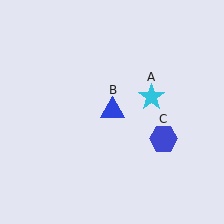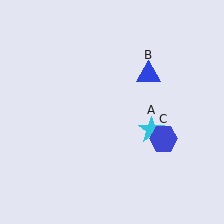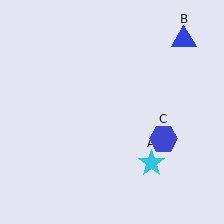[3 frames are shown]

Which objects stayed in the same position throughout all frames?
Blue hexagon (object C) remained stationary.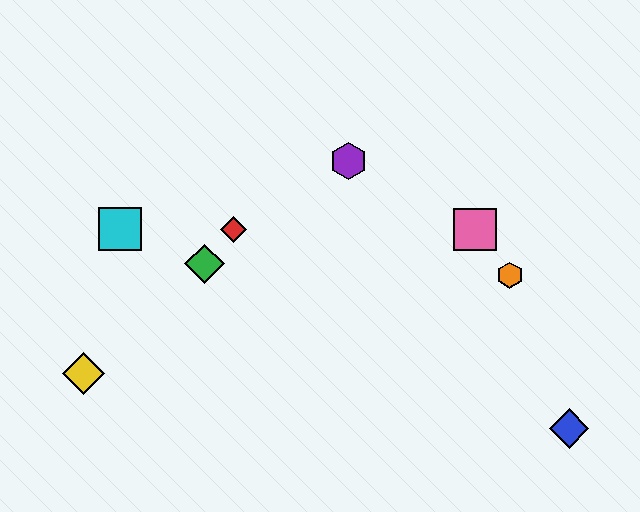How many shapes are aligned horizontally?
3 shapes (the red diamond, the cyan square, the pink square) are aligned horizontally.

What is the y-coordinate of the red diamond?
The red diamond is at y≈229.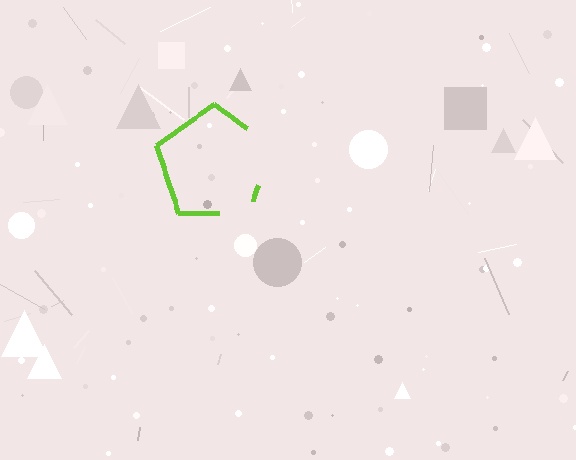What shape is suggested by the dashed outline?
The dashed outline suggests a pentagon.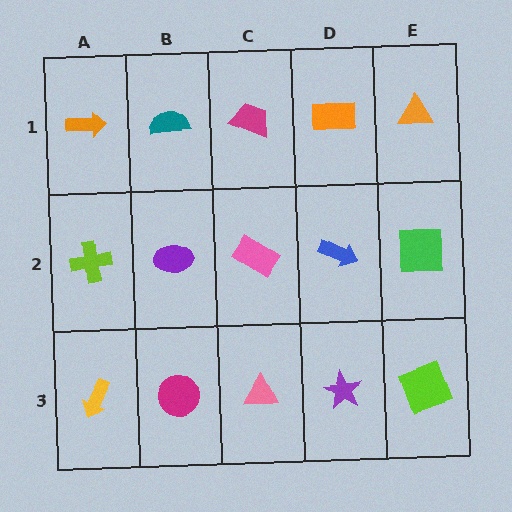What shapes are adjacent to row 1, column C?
A pink rectangle (row 2, column C), a teal semicircle (row 1, column B), an orange rectangle (row 1, column D).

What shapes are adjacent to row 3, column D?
A blue arrow (row 2, column D), a pink triangle (row 3, column C), a lime square (row 3, column E).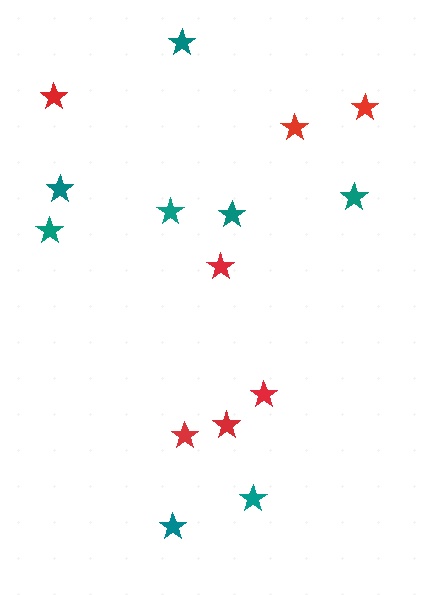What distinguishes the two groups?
There are 2 groups: one group of red stars (7) and one group of teal stars (8).